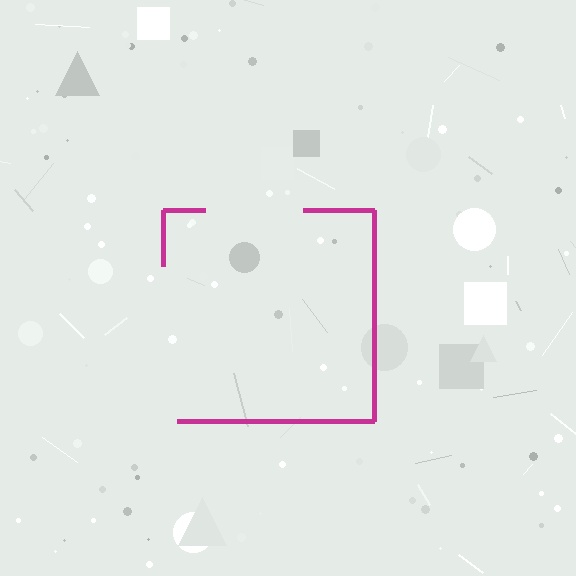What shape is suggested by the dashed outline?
The dashed outline suggests a square.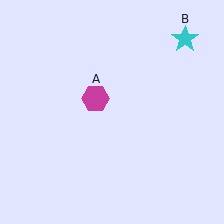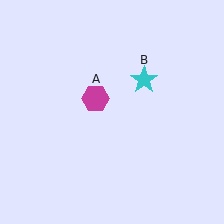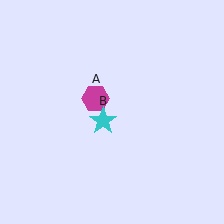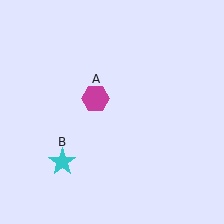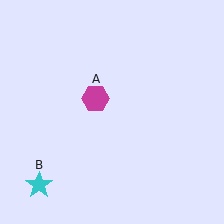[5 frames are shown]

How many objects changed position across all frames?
1 object changed position: cyan star (object B).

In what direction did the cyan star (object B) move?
The cyan star (object B) moved down and to the left.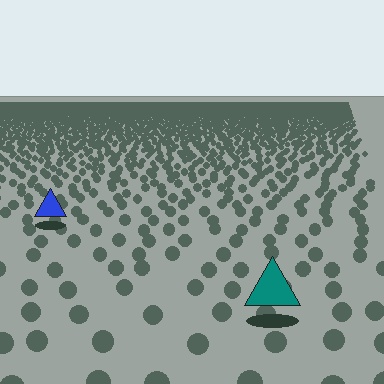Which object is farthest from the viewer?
The blue triangle is farthest from the viewer. It appears smaller and the ground texture around it is denser.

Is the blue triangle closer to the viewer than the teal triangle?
No. The teal triangle is closer — you can tell from the texture gradient: the ground texture is coarser near it.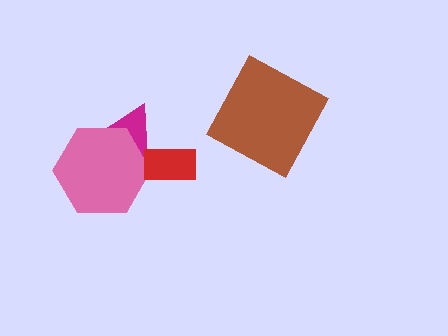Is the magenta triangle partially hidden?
Yes, it is partially covered by another shape.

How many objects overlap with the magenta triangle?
2 objects overlap with the magenta triangle.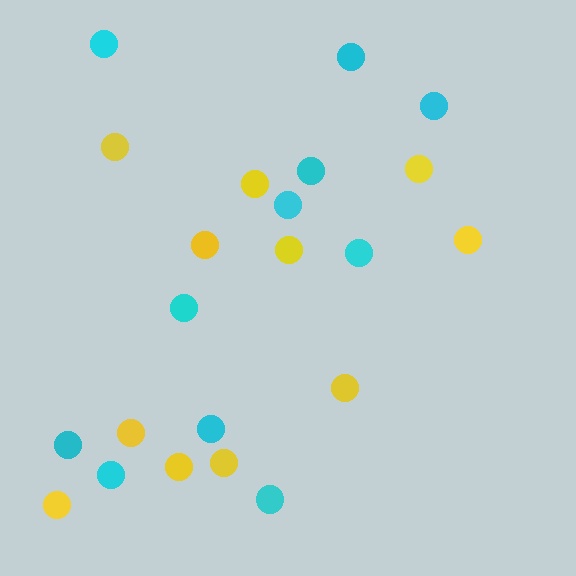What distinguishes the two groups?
There are 2 groups: one group of cyan circles (11) and one group of yellow circles (11).